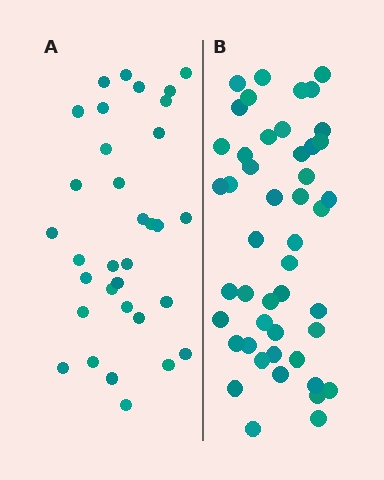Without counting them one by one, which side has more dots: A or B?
Region B (the right region) has more dots.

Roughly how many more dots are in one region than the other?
Region B has approximately 15 more dots than region A.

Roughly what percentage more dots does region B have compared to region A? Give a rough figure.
About 40% more.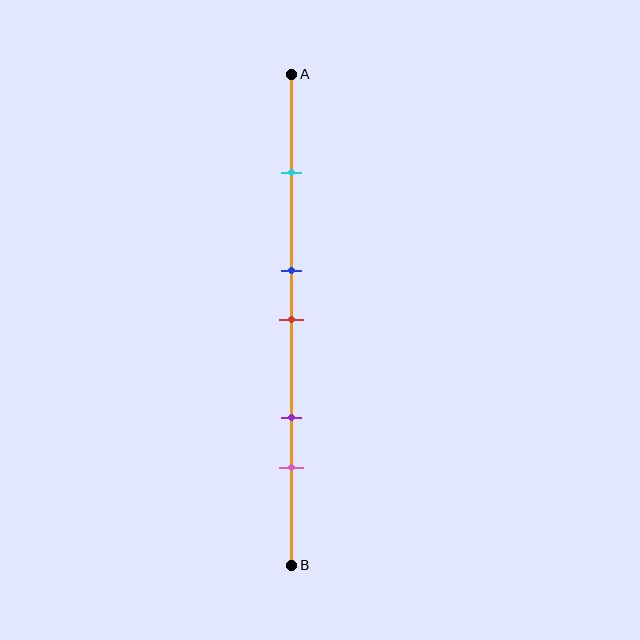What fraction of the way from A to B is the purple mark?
The purple mark is approximately 70% (0.7) of the way from A to B.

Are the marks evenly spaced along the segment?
No, the marks are not evenly spaced.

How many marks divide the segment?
There are 5 marks dividing the segment.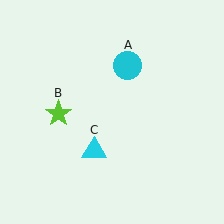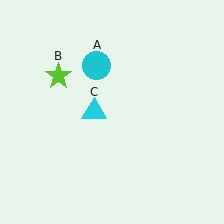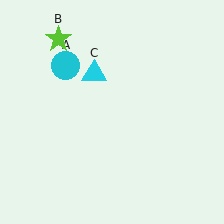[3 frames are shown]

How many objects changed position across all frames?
3 objects changed position: cyan circle (object A), lime star (object B), cyan triangle (object C).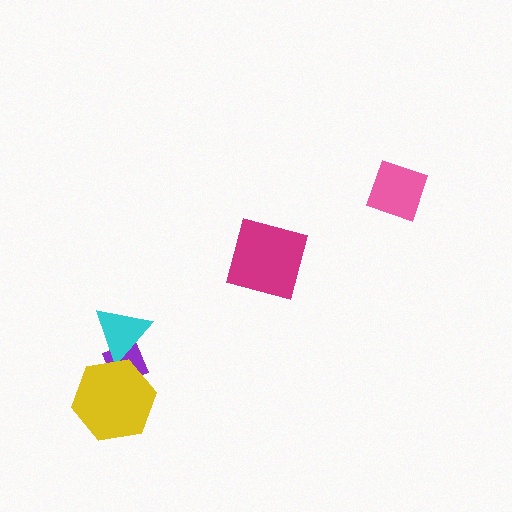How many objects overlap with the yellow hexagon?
2 objects overlap with the yellow hexagon.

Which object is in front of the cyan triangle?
The yellow hexagon is in front of the cyan triangle.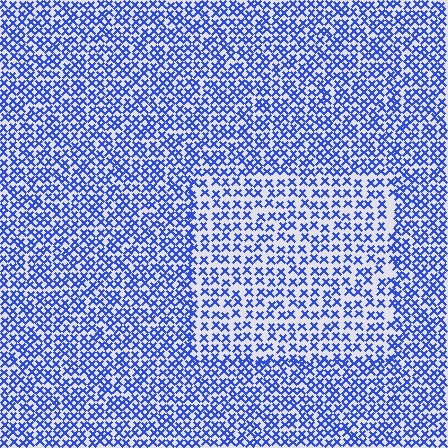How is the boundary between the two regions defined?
The boundary is defined by a change in element density (approximately 1.6x ratio). All elements are the same color, size, and shape.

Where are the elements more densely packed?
The elements are more densely packed outside the rectangle boundary.